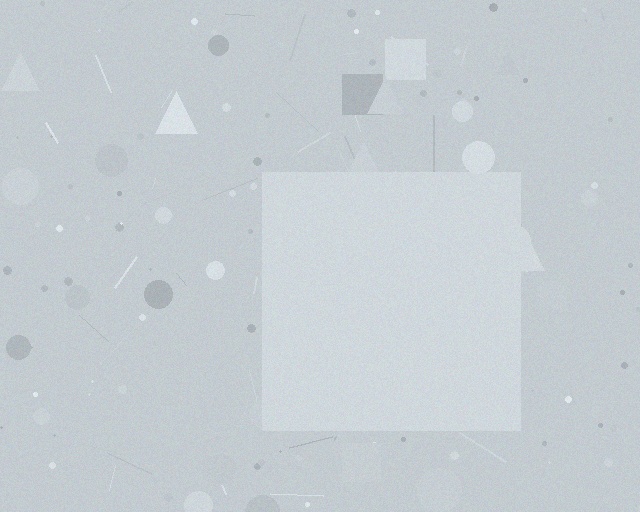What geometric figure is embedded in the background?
A square is embedded in the background.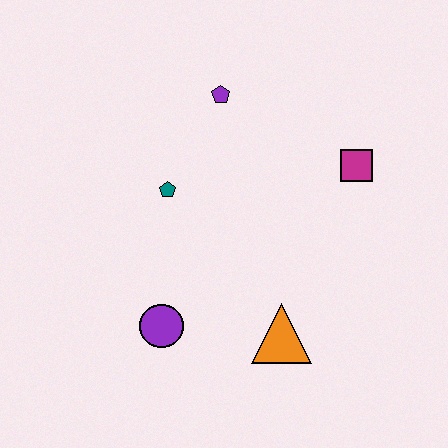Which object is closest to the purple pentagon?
The teal pentagon is closest to the purple pentagon.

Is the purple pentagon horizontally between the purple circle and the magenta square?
Yes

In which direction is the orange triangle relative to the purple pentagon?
The orange triangle is below the purple pentagon.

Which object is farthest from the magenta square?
The purple circle is farthest from the magenta square.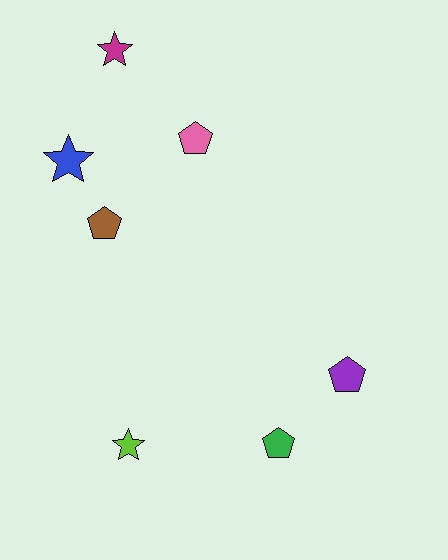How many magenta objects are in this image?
There is 1 magenta object.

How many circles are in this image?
There are no circles.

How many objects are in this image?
There are 7 objects.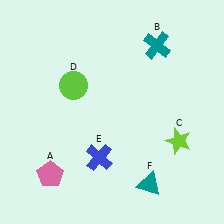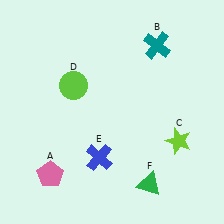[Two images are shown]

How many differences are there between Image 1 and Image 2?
There is 1 difference between the two images.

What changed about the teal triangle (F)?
In Image 1, F is teal. In Image 2, it changed to green.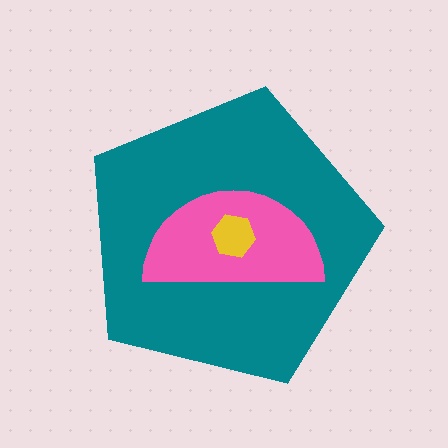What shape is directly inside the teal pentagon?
The pink semicircle.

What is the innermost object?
The yellow hexagon.